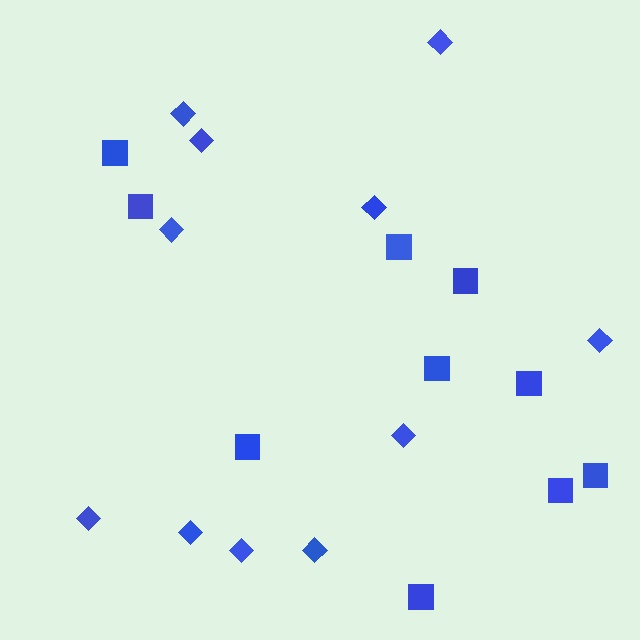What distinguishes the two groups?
There are 2 groups: one group of diamonds (11) and one group of squares (10).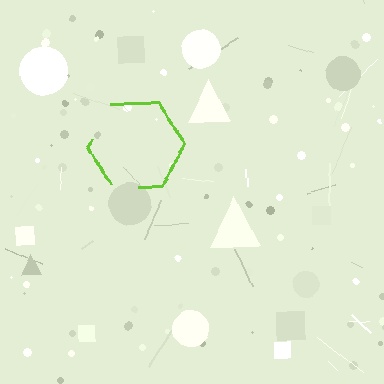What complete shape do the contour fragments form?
The contour fragments form a hexagon.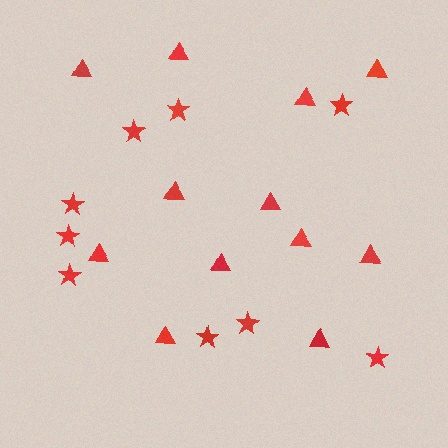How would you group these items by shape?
There are 2 groups: one group of stars (9) and one group of triangles (12).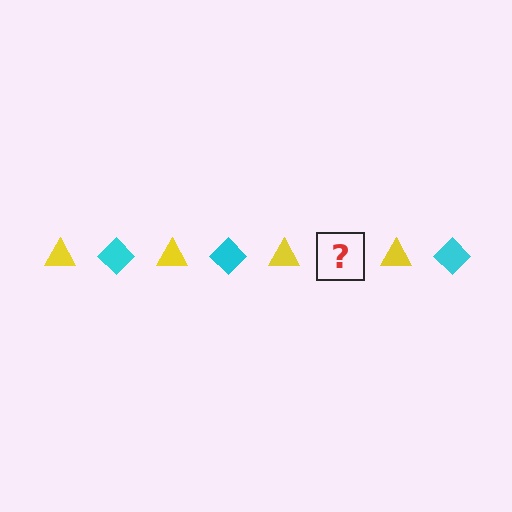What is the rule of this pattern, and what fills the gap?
The rule is that the pattern alternates between yellow triangle and cyan diamond. The gap should be filled with a cyan diamond.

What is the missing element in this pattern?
The missing element is a cyan diamond.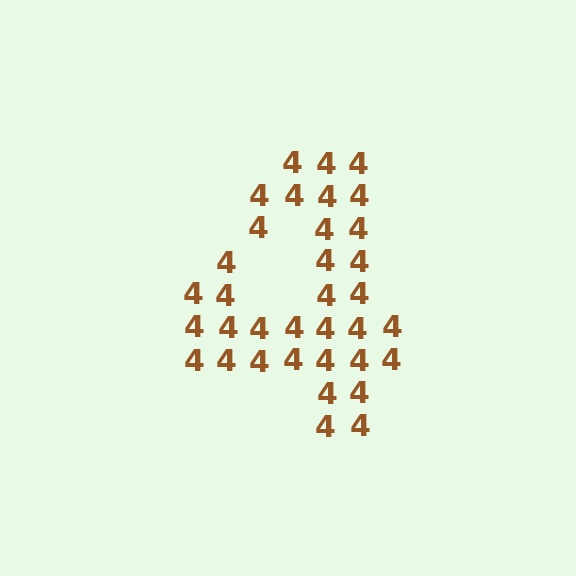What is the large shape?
The large shape is the digit 4.